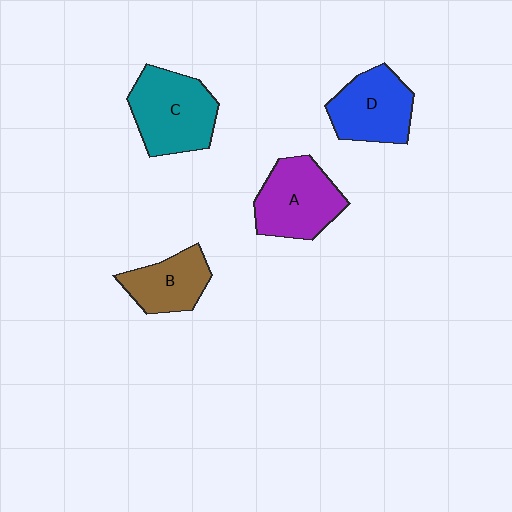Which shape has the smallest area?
Shape B (brown).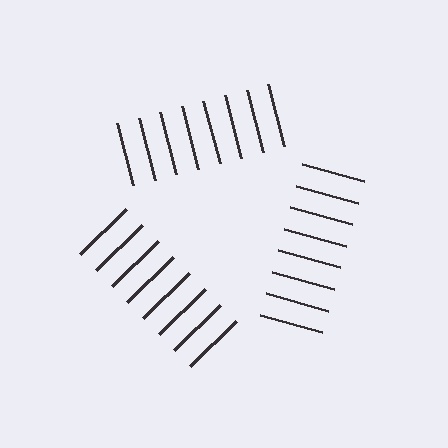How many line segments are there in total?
24 — 8 along each of the 3 edges.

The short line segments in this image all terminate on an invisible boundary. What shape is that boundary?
An illusory triangle — the line segments terminate on its edges but no continuous stroke is drawn.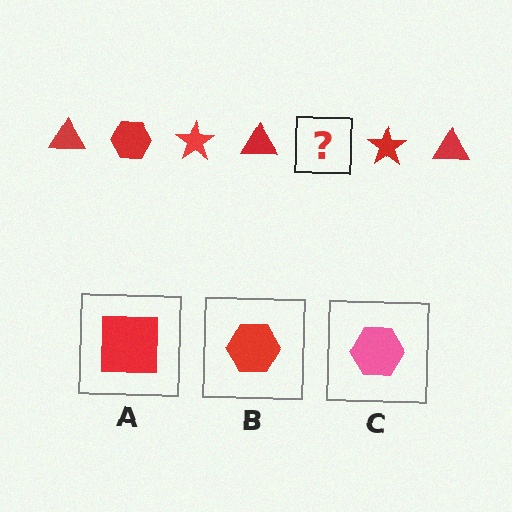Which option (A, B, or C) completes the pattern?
B.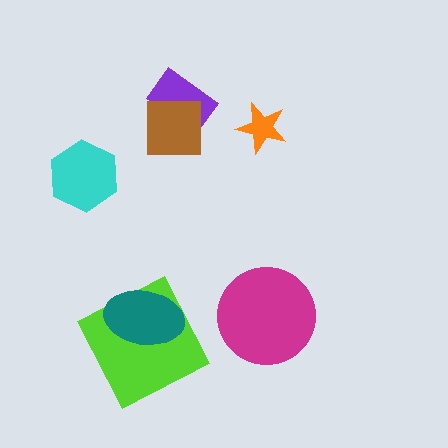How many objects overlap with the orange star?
0 objects overlap with the orange star.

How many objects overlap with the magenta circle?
0 objects overlap with the magenta circle.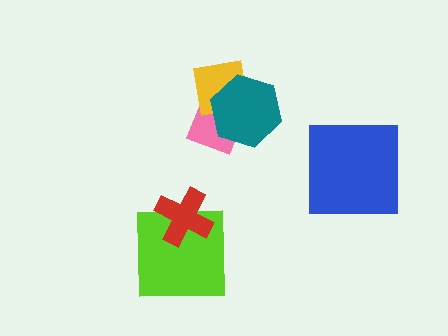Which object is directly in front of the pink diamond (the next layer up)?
The yellow square is directly in front of the pink diamond.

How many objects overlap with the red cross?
1 object overlaps with the red cross.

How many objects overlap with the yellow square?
2 objects overlap with the yellow square.